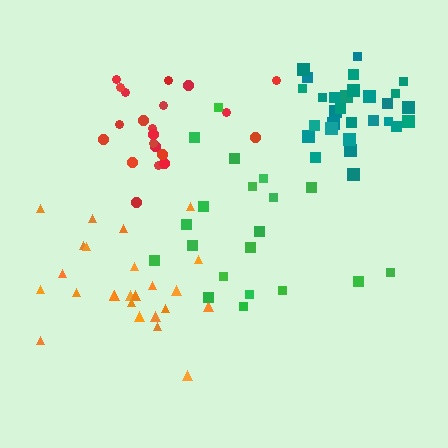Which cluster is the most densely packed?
Teal.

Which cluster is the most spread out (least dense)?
Green.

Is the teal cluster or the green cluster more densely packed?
Teal.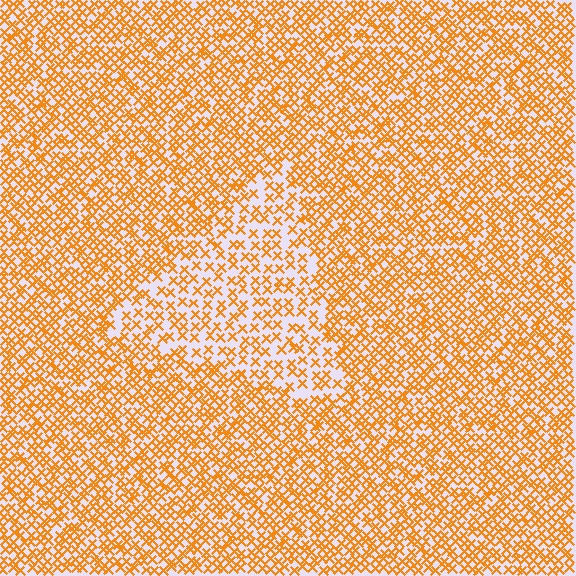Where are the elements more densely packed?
The elements are more densely packed outside the triangle boundary.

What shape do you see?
I see a triangle.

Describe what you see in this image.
The image contains small orange elements arranged at two different densities. A triangle-shaped region is visible where the elements are less densely packed than the surrounding area.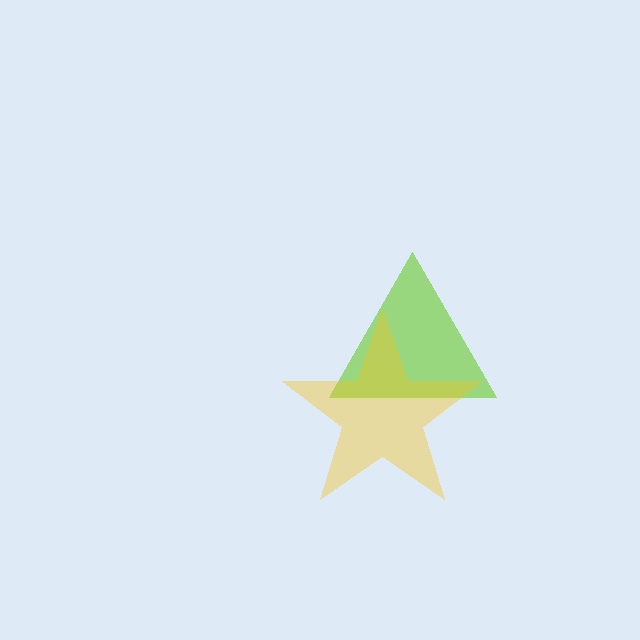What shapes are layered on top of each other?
The layered shapes are: a lime triangle, a yellow star.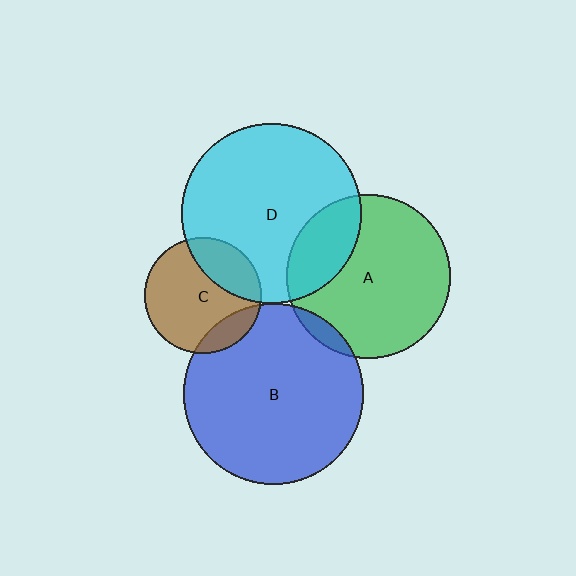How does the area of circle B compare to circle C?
Approximately 2.4 times.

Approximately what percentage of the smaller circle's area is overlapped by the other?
Approximately 25%.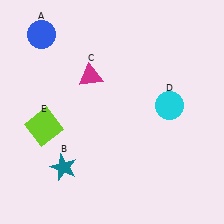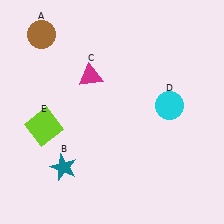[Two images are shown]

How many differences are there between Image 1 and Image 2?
There is 1 difference between the two images.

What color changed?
The circle (A) changed from blue in Image 1 to brown in Image 2.